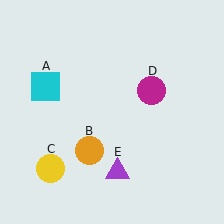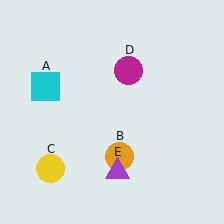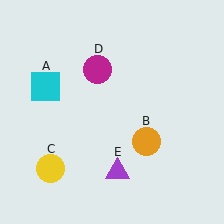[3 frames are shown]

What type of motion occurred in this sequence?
The orange circle (object B), magenta circle (object D) rotated counterclockwise around the center of the scene.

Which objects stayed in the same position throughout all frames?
Cyan square (object A) and yellow circle (object C) and purple triangle (object E) remained stationary.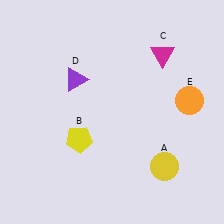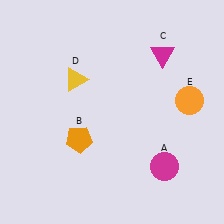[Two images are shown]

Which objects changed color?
A changed from yellow to magenta. B changed from yellow to orange. D changed from purple to yellow.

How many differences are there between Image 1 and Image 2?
There are 3 differences between the two images.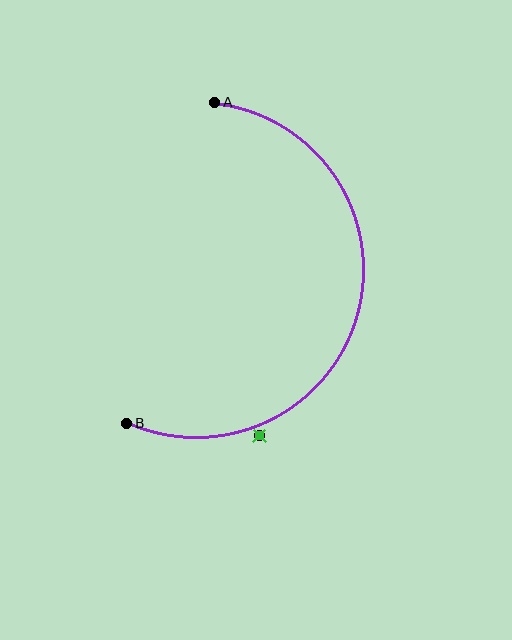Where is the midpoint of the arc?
The arc midpoint is the point on the curve farthest from the straight line joining A and B. It sits to the right of that line.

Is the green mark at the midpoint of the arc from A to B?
No — the green mark does not lie on the arc at all. It sits slightly outside the curve.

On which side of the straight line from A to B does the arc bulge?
The arc bulges to the right of the straight line connecting A and B.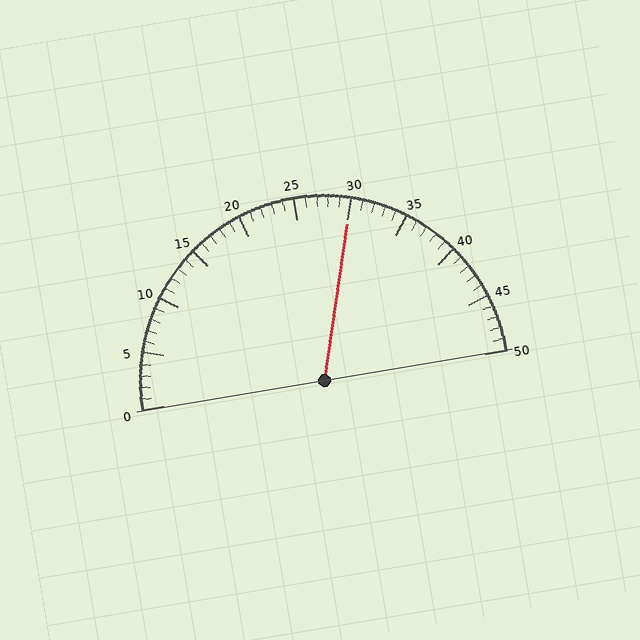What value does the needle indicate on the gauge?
The needle indicates approximately 30.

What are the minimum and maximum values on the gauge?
The gauge ranges from 0 to 50.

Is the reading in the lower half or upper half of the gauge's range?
The reading is in the upper half of the range (0 to 50).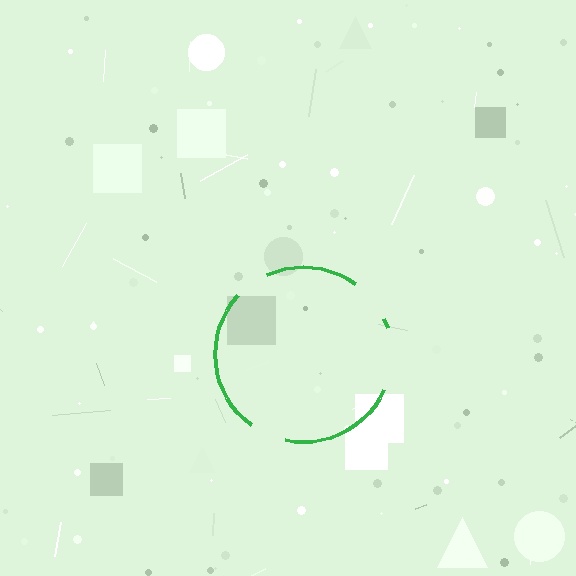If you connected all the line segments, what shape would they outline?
They would outline a circle.